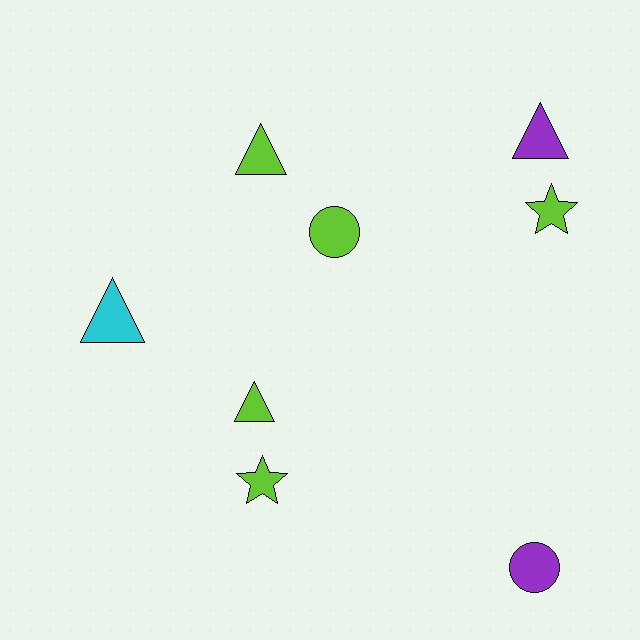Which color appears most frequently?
Lime, with 5 objects.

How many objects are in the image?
There are 8 objects.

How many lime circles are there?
There is 1 lime circle.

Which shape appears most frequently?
Triangle, with 4 objects.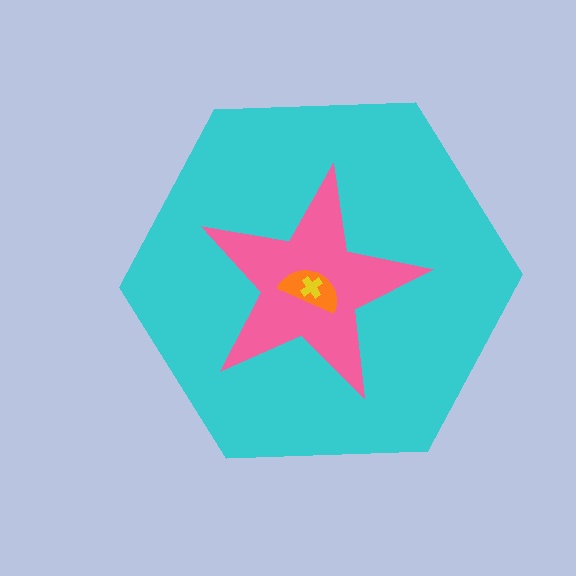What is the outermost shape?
The cyan hexagon.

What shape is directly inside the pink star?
The orange semicircle.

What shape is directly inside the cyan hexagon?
The pink star.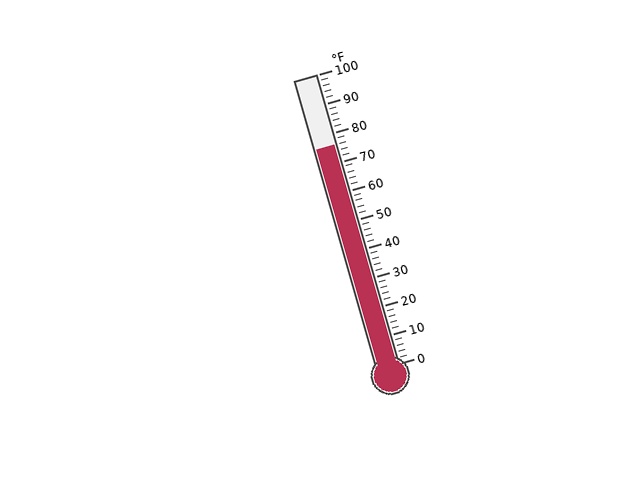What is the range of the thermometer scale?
The thermometer scale ranges from 0°F to 100°F.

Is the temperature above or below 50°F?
The temperature is above 50°F.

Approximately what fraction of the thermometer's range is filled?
The thermometer is filled to approximately 75% of its range.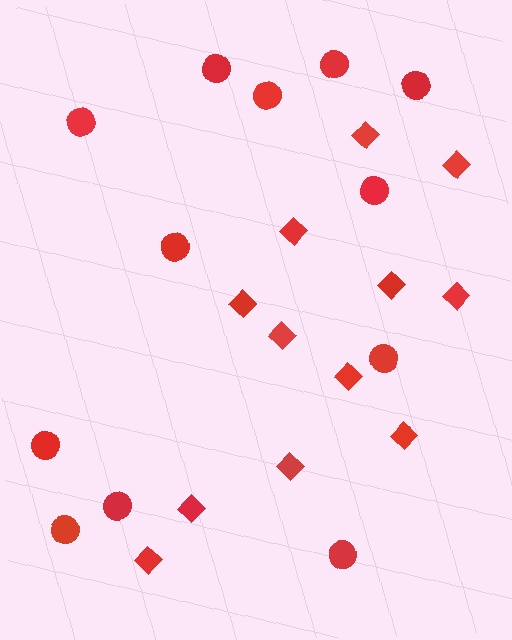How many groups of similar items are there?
There are 2 groups: one group of diamonds (12) and one group of circles (12).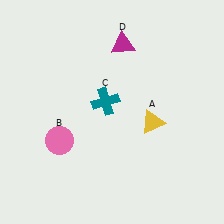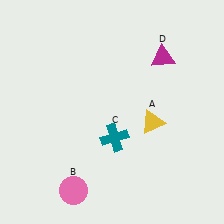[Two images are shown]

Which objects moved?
The objects that moved are: the pink circle (B), the teal cross (C), the magenta triangle (D).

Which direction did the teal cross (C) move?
The teal cross (C) moved down.